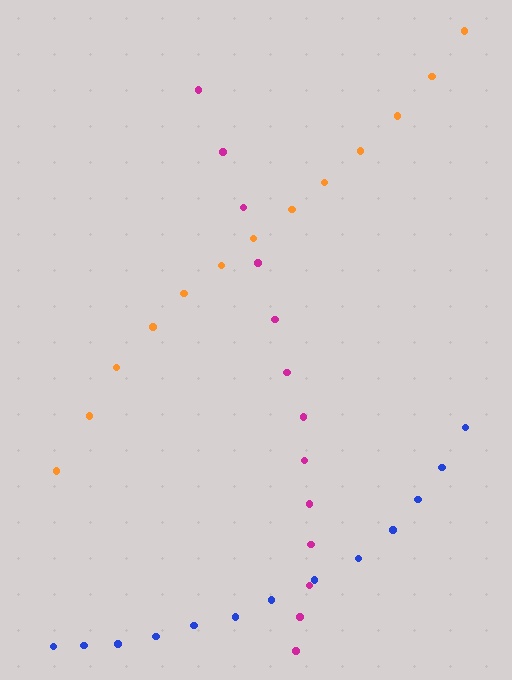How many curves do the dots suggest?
There are 3 distinct paths.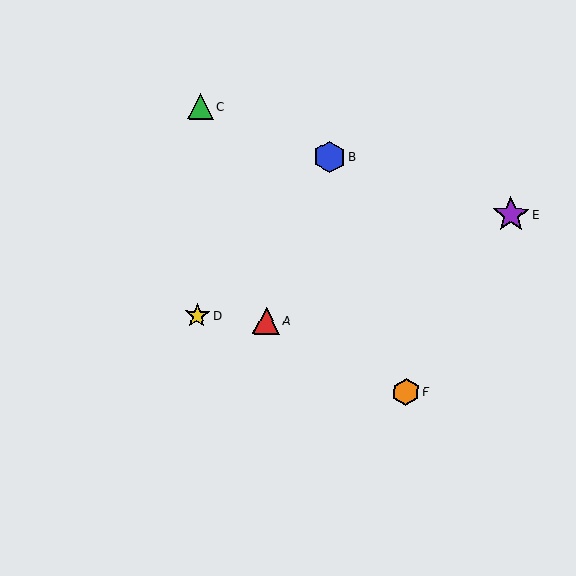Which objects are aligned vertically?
Objects C, D are aligned vertically.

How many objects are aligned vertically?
2 objects (C, D) are aligned vertically.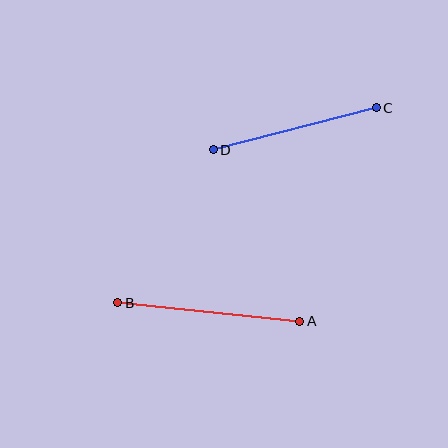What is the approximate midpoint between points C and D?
The midpoint is at approximately (295, 129) pixels.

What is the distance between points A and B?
The distance is approximately 183 pixels.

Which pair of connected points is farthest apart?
Points A and B are farthest apart.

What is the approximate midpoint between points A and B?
The midpoint is at approximately (209, 312) pixels.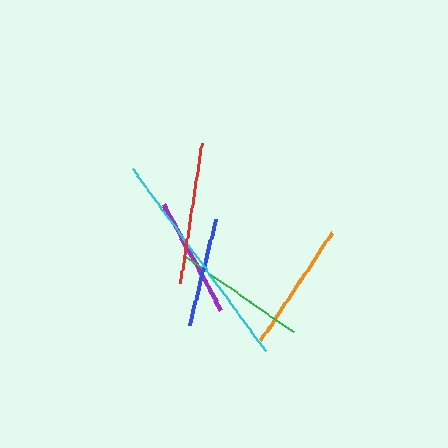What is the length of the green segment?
The green segment is approximately 133 pixels long.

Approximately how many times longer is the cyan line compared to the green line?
The cyan line is approximately 1.7 times the length of the green line.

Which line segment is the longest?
The cyan line is the longest at approximately 225 pixels.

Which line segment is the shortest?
The blue line is the shortest at approximately 110 pixels.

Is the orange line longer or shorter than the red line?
The red line is longer than the orange line.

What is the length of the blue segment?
The blue segment is approximately 110 pixels long.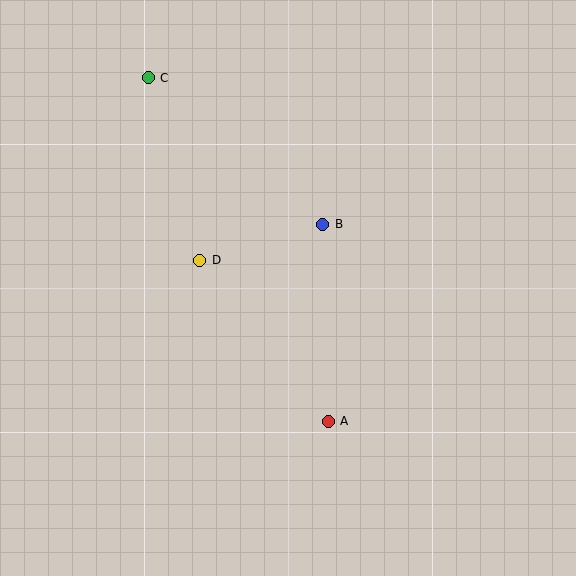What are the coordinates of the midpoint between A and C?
The midpoint between A and C is at (238, 249).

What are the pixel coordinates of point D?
Point D is at (200, 260).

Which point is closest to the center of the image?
Point B at (323, 224) is closest to the center.